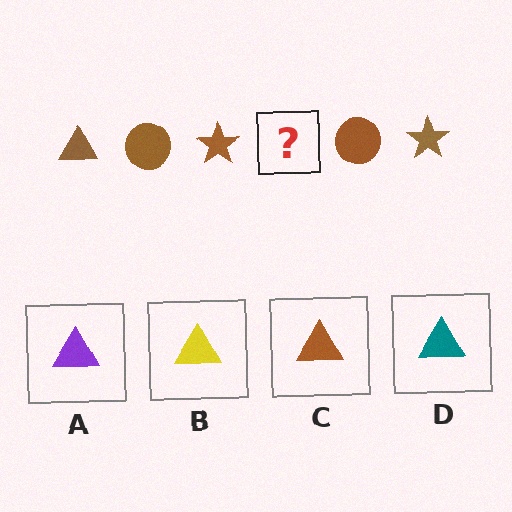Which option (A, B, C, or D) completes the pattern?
C.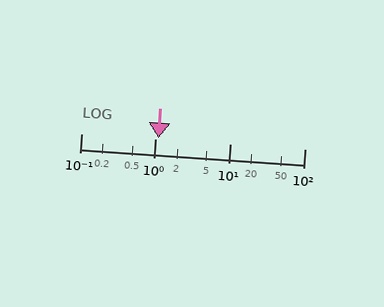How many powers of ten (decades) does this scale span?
The scale spans 3 decades, from 0.1 to 100.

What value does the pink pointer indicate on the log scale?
The pointer indicates approximately 1.1.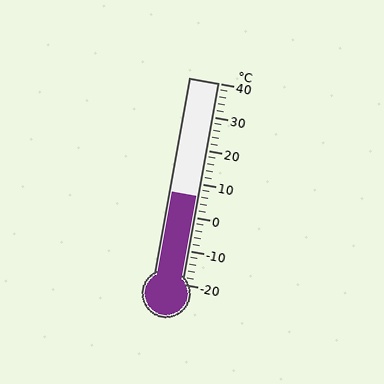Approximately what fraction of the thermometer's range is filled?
The thermometer is filled to approximately 45% of its range.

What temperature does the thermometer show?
The thermometer shows approximately 6°C.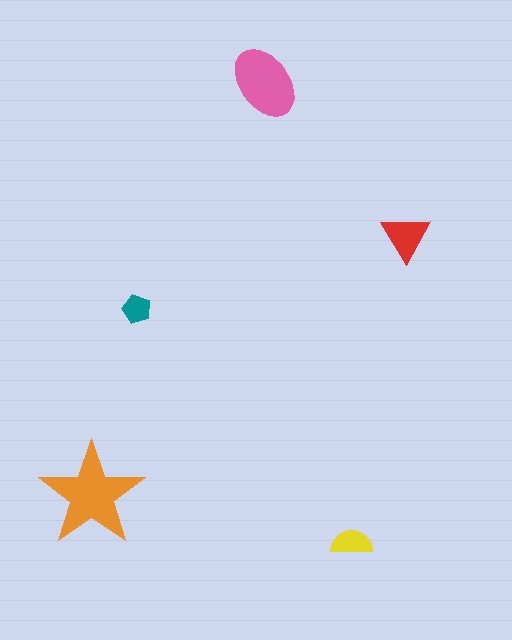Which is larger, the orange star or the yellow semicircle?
The orange star.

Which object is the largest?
The orange star.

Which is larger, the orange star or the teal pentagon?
The orange star.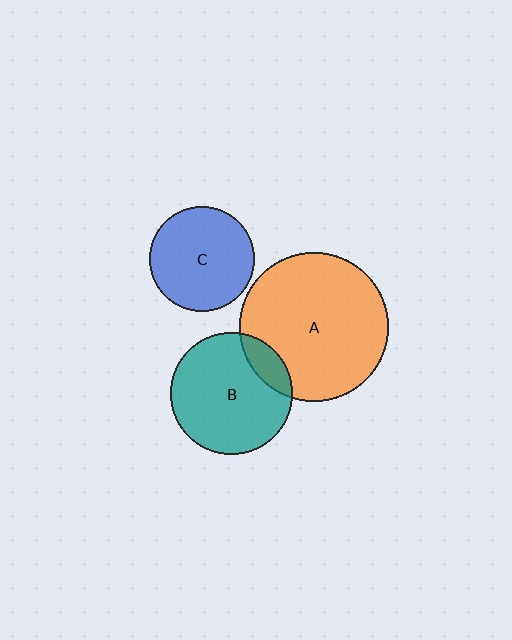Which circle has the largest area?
Circle A (orange).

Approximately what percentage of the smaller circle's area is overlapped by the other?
Approximately 15%.